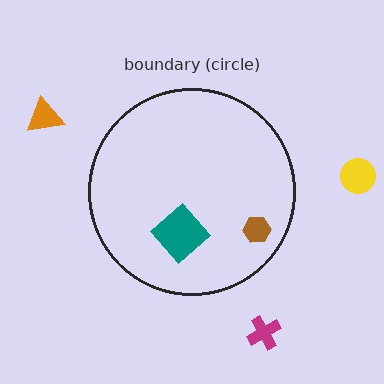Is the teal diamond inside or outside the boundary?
Inside.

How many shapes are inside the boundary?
2 inside, 3 outside.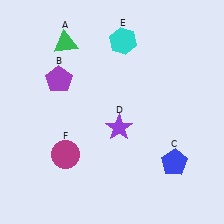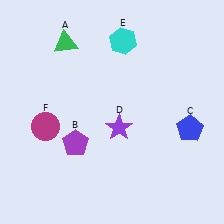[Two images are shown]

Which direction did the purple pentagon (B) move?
The purple pentagon (B) moved down.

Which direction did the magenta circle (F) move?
The magenta circle (F) moved up.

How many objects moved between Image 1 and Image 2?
3 objects moved between the two images.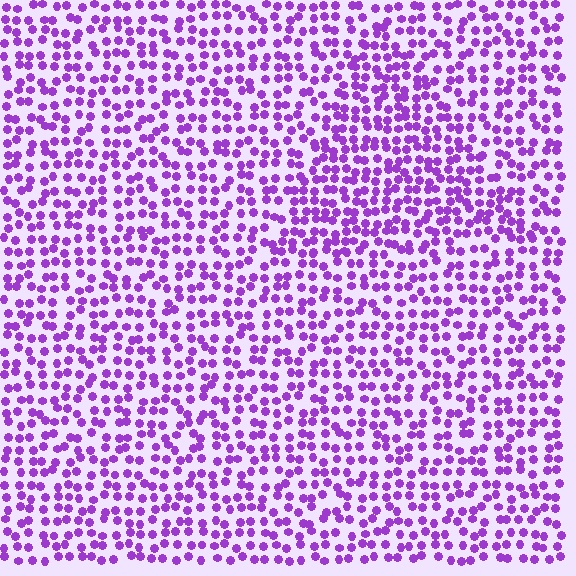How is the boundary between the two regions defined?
The boundary is defined by a change in element density (approximately 1.4x ratio). All elements are the same color, size, and shape.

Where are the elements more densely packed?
The elements are more densely packed inside the triangle boundary.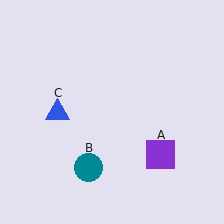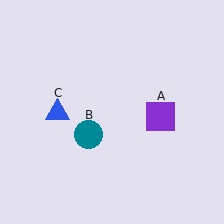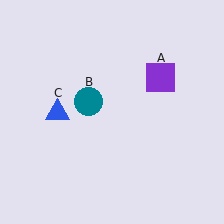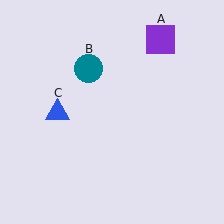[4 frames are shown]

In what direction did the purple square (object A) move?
The purple square (object A) moved up.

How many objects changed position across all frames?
2 objects changed position: purple square (object A), teal circle (object B).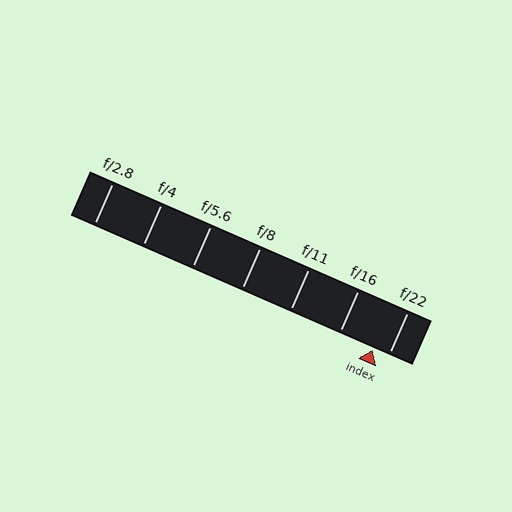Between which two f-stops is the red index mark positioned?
The index mark is between f/16 and f/22.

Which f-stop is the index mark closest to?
The index mark is closest to f/22.